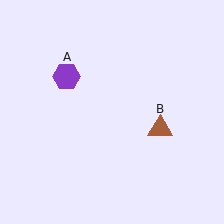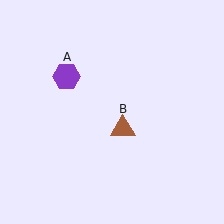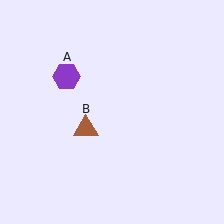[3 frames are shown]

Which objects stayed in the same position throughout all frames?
Purple hexagon (object A) remained stationary.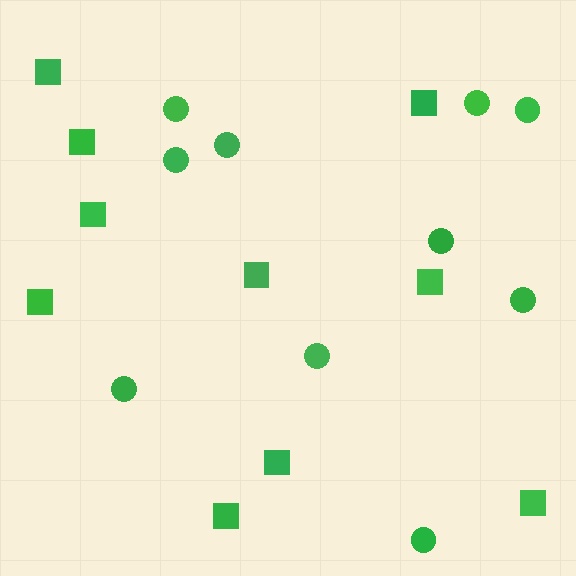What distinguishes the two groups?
There are 2 groups: one group of circles (10) and one group of squares (10).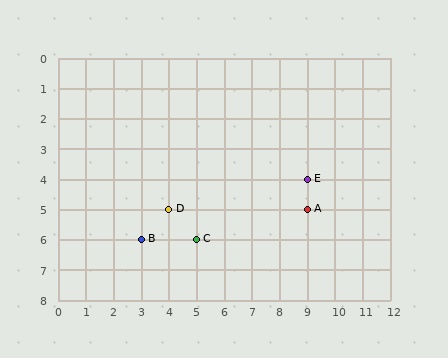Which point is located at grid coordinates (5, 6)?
Point C is at (5, 6).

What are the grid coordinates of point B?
Point B is at grid coordinates (3, 6).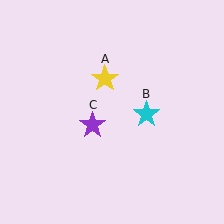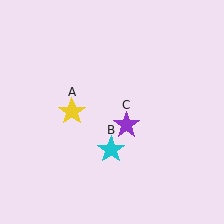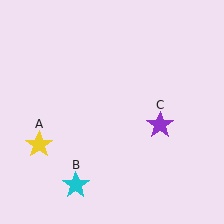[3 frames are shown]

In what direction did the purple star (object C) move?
The purple star (object C) moved right.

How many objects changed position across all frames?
3 objects changed position: yellow star (object A), cyan star (object B), purple star (object C).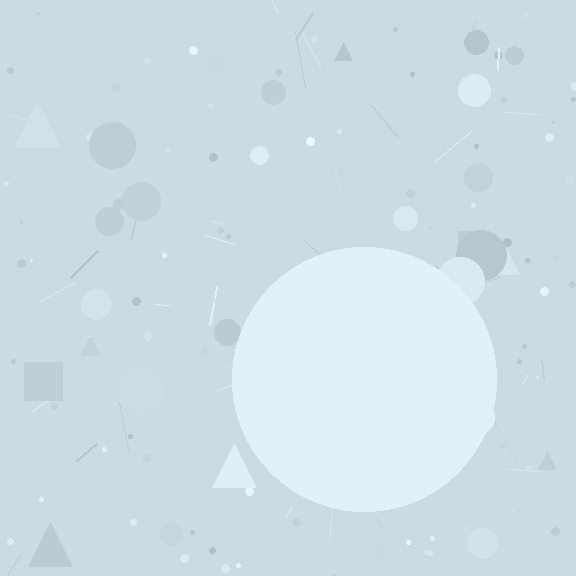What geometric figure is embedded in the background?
A circle is embedded in the background.